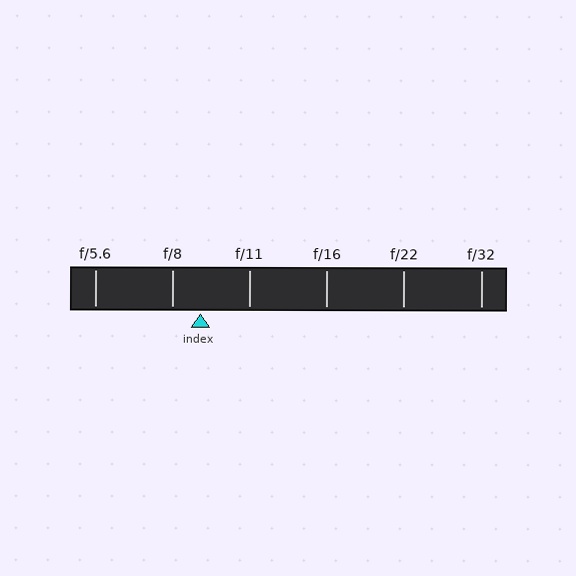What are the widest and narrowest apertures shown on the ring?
The widest aperture shown is f/5.6 and the narrowest is f/32.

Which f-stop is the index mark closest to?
The index mark is closest to f/8.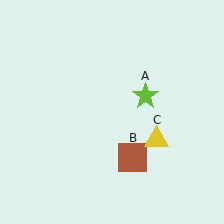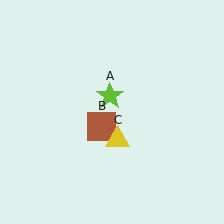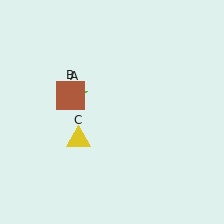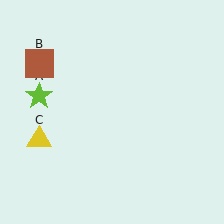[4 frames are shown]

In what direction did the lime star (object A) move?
The lime star (object A) moved left.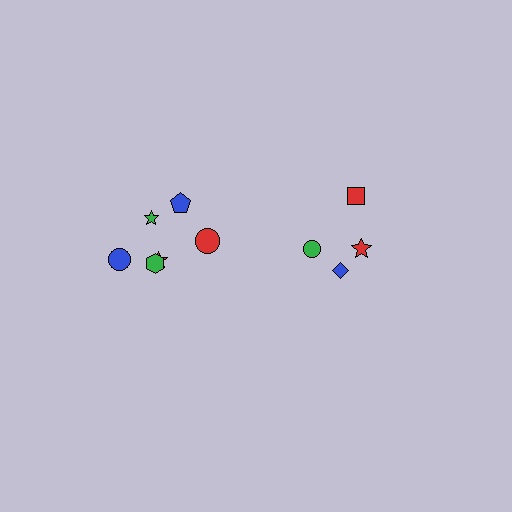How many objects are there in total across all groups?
There are 11 objects.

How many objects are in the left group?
There are 7 objects.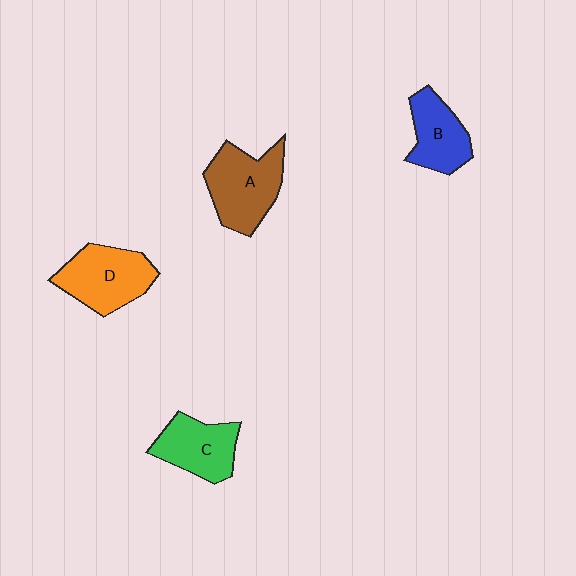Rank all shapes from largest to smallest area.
From largest to smallest: A (brown), D (orange), C (green), B (blue).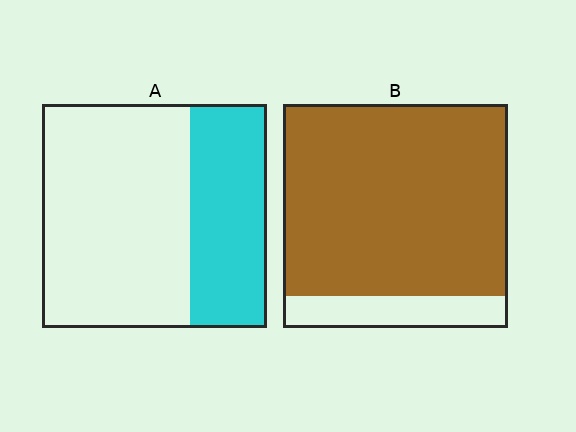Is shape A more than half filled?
No.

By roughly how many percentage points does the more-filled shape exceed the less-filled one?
By roughly 50 percentage points (B over A).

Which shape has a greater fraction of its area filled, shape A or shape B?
Shape B.